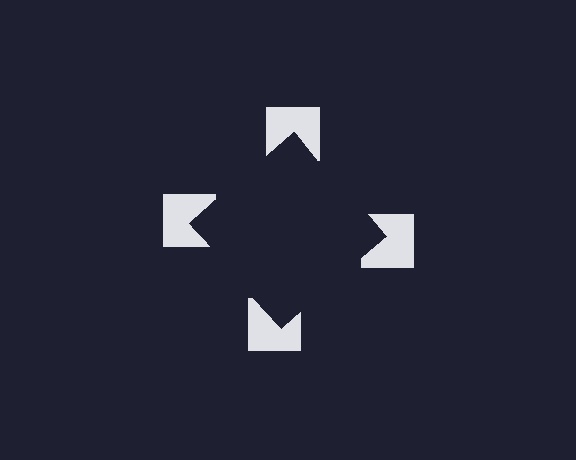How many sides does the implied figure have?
4 sides.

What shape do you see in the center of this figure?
An illusory square — its edges are inferred from the aligned wedge cuts in the notched squares, not physically drawn.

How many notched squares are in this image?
There are 4 — one at each vertex of the illusory square.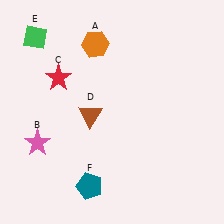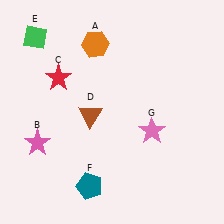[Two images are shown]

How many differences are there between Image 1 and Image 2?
There is 1 difference between the two images.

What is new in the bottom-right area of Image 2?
A pink star (G) was added in the bottom-right area of Image 2.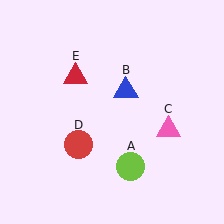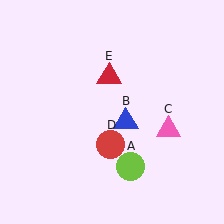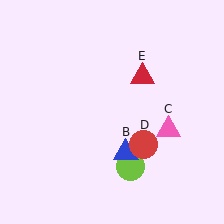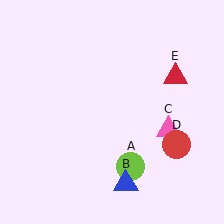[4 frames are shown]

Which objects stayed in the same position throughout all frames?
Lime circle (object A) and pink triangle (object C) remained stationary.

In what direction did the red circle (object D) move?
The red circle (object D) moved right.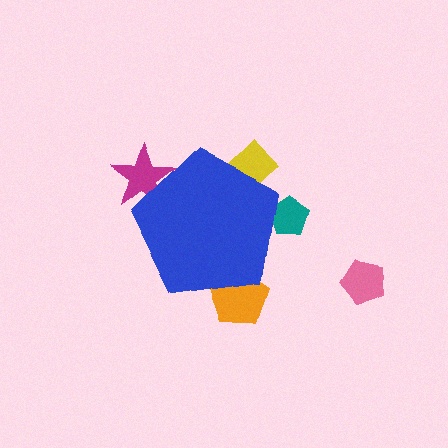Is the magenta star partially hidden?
Yes, the magenta star is partially hidden behind the blue pentagon.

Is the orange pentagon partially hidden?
Yes, the orange pentagon is partially hidden behind the blue pentagon.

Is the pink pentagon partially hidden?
No, the pink pentagon is fully visible.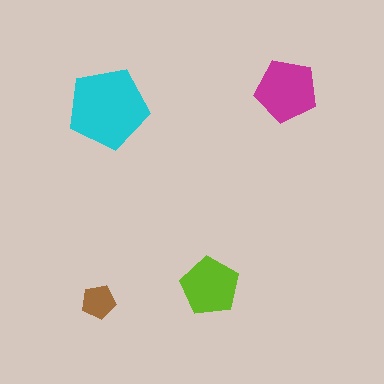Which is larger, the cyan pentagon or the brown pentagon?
The cyan one.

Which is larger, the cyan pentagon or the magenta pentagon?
The cyan one.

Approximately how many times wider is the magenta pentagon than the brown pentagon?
About 2 times wider.